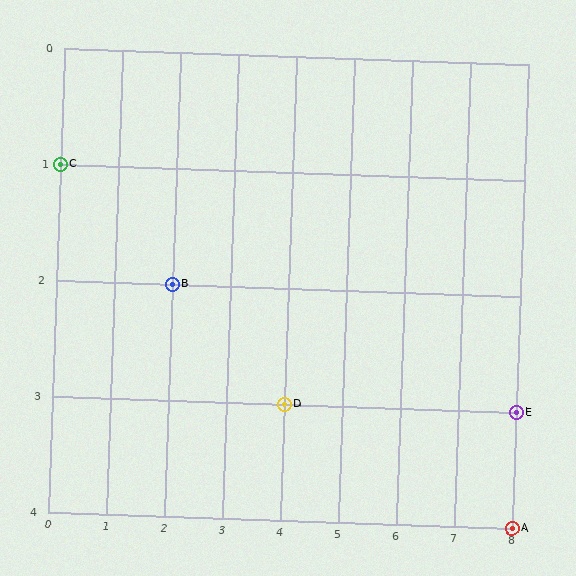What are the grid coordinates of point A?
Point A is at grid coordinates (8, 4).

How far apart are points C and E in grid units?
Points C and E are 8 columns and 2 rows apart (about 8.2 grid units diagonally).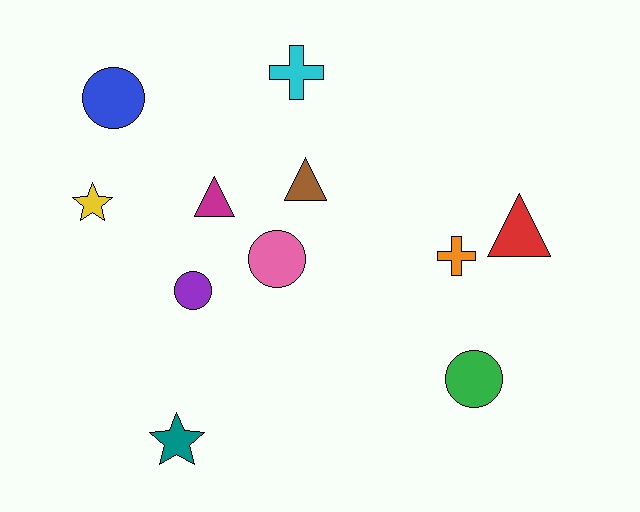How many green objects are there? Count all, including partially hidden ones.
There is 1 green object.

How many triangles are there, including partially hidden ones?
There are 3 triangles.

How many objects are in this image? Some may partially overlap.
There are 11 objects.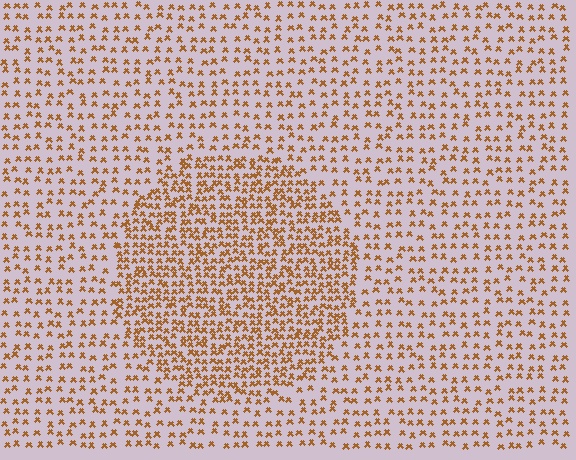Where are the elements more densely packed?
The elements are more densely packed inside the circle boundary.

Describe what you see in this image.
The image contains small brown elements arranged at two different densities. A circle-shaped region is visible where the elements are more densely packed than the surrounding area.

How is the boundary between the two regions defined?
The boundary is defined by a change in element density (approximately 2.0x ratio). All elements are the same color, size, and shape.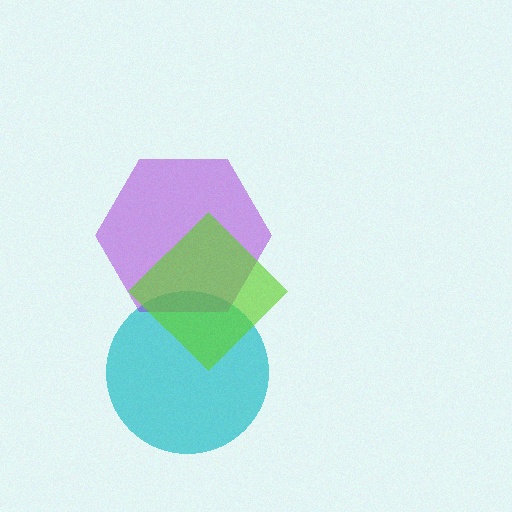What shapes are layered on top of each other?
The layered shapes are: a cyan circle, a purple hexagon, a lime diamond.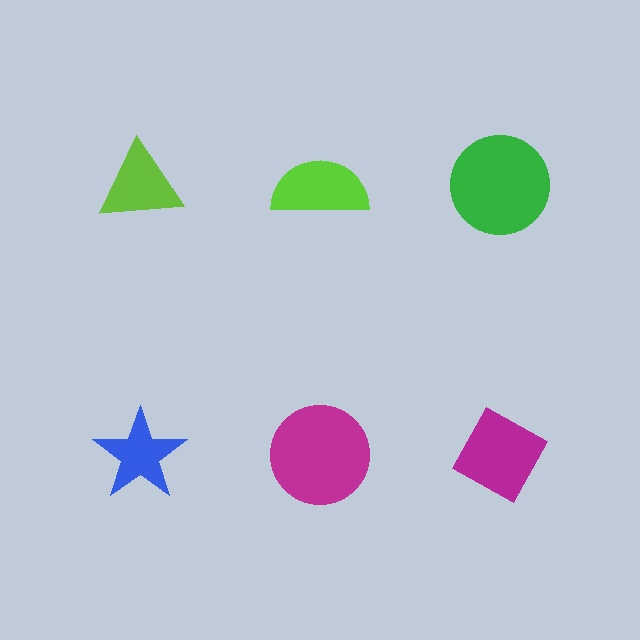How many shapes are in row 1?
3 shapes.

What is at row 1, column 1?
A lime triangle.